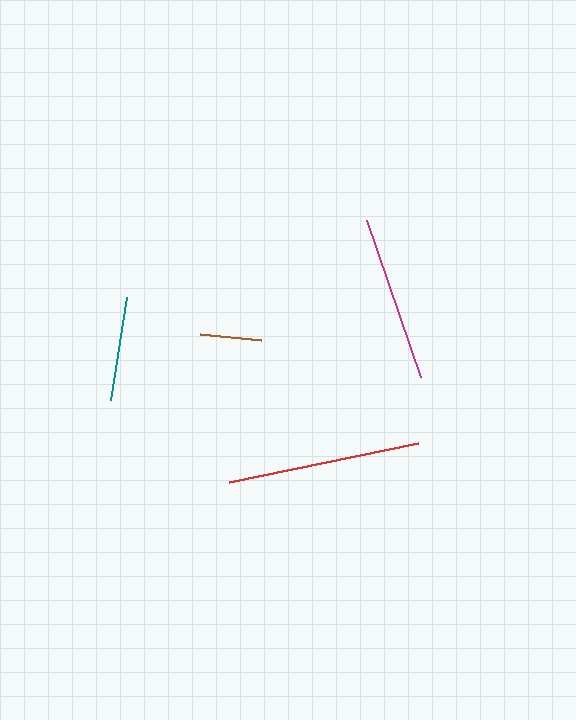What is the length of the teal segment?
The teal segment is approximately 104 pixels long.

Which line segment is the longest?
The red line is the longest at approximately 193 pixels.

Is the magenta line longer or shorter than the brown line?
The magenta line is longer than the brown line.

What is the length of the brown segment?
The brown segment is approximately 61 pixels long.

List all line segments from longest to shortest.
From longest to shortest: red, magenta, teal, brown.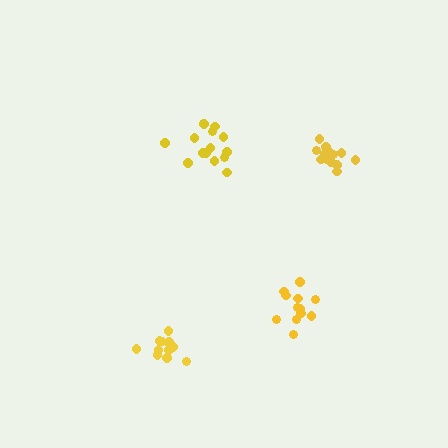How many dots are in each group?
Group 1: 15 dots, Group 2: 14 dots, Group 3: 12 dots, Group 4: 12 dots (53 total).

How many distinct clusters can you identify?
There are 4 distinct clusters.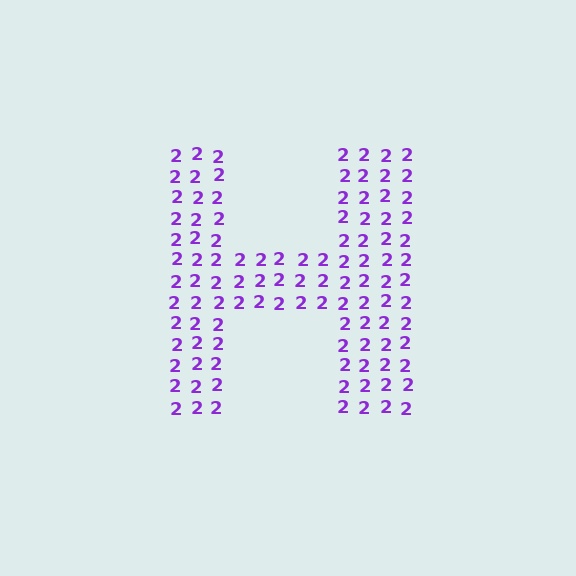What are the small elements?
The small elements are digit 2's.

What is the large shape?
The large shape is the letter H.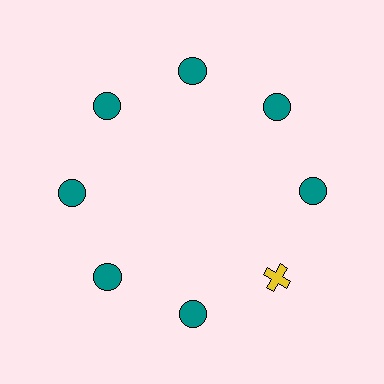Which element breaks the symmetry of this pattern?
The yellow cross at roughly the 4 o'clock position breaks the symmetry. All other shapes are teal circles.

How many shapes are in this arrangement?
There are 8 shapes arranged in a ring pattern.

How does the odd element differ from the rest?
It differs in both color (yellow instead of teal) and shape (cross instead of circle).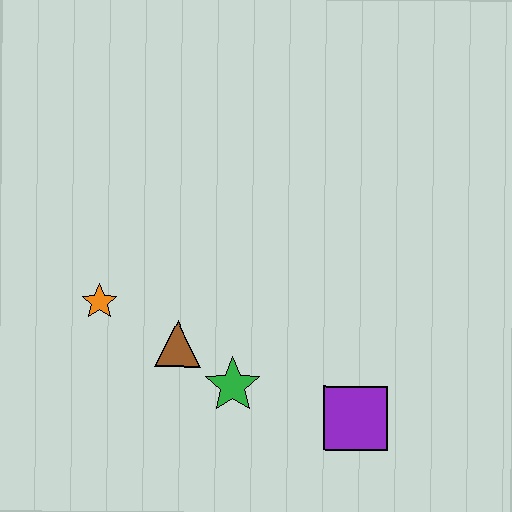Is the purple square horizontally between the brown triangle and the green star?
No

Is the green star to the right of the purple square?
No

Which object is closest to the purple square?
The green star is closest to the purple square.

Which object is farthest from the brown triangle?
The purple square is farthest from the brown triangle.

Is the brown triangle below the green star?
No